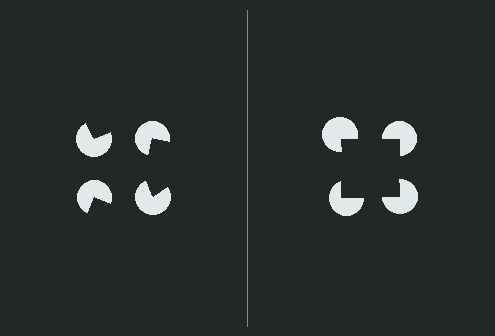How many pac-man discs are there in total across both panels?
8 — 4 on each side.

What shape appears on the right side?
An illusory square.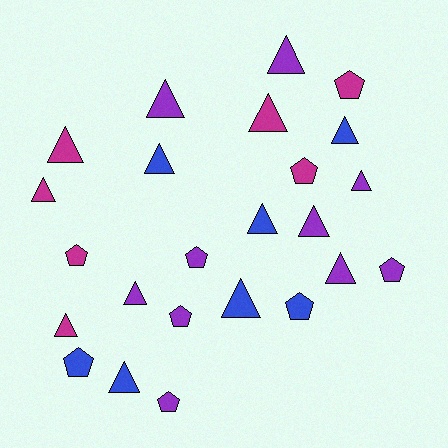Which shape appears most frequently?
Triangle, with 15 objects.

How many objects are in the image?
There are 24 objects.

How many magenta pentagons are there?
There are 3 magenta pentagons.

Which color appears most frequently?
Purple, with 10 objects.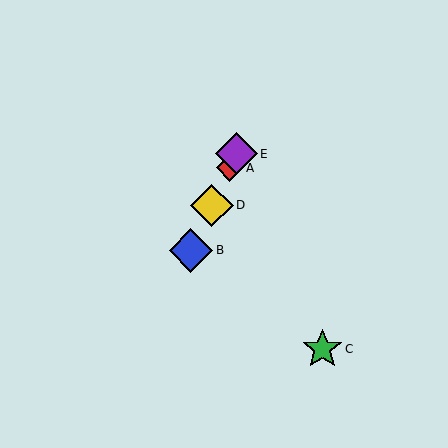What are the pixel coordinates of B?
Object B is at (191, 250).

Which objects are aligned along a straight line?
Objects A, B, D, E are aligned along a straight line.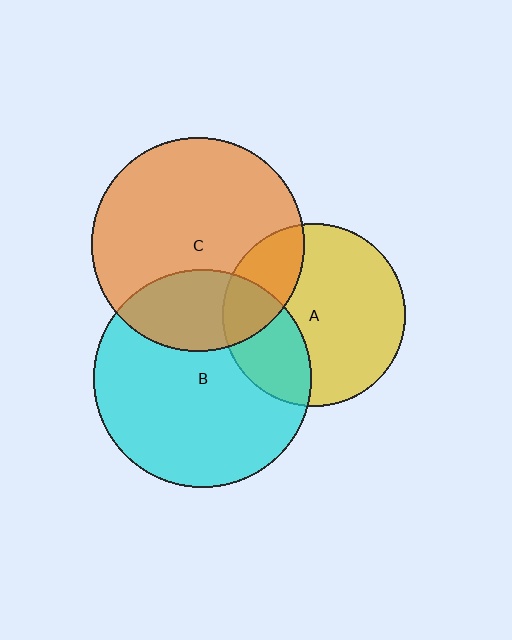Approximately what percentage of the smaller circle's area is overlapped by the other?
Approximately 25%.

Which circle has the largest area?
Circle B (cyan).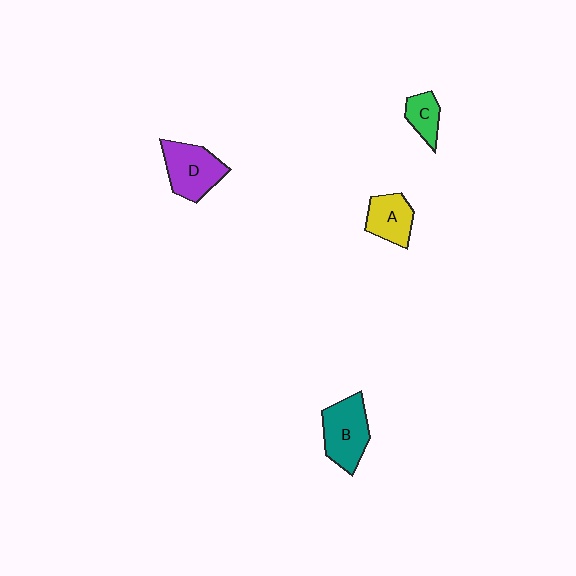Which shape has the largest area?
Shape B (teal).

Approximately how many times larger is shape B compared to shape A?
Approximately 1.4 times.